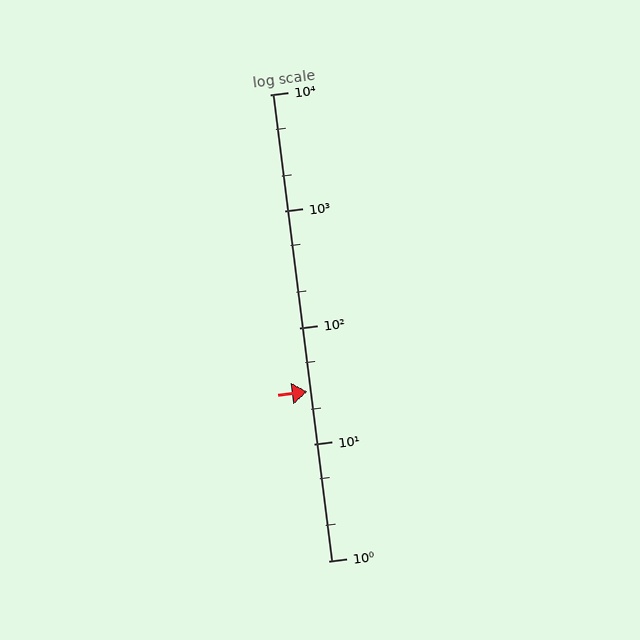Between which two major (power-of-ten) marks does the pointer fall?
The pointer is between 10 and 100.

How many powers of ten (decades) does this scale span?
The scale spans 4 decades, from 1 to 10000.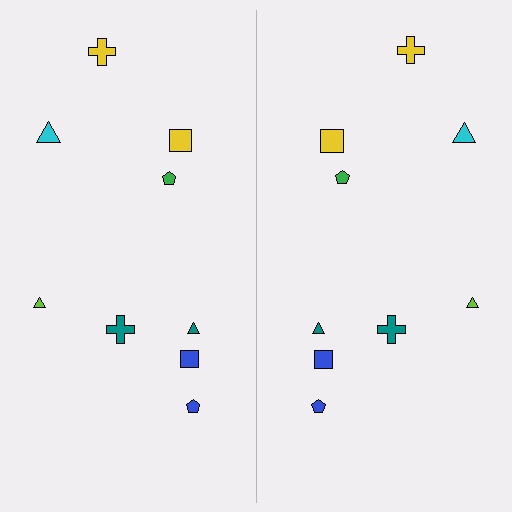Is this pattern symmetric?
Yes, this pattern has bilateral (reflection) symmetry.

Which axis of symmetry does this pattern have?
The pattern has a vertical axis of symmetry running through the center of the image.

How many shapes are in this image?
There are 18 shapes in this image.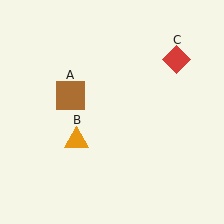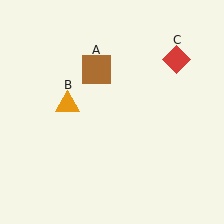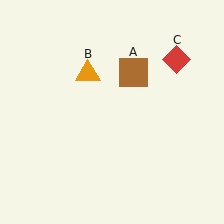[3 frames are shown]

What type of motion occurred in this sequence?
The brown square (object A), orange triangle (object B) rotated clockwise around the center of the scene.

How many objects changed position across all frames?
2 objects changed position: brown square (object A), orange triangle (object B).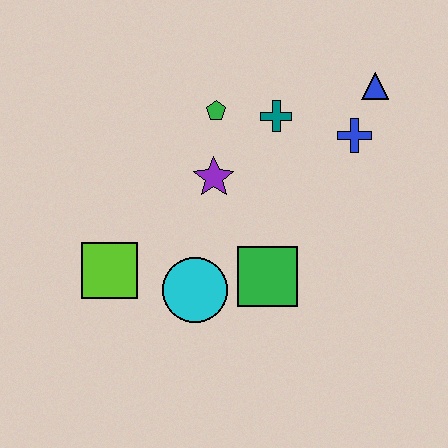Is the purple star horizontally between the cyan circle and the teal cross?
Yes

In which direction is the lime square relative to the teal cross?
The lime square is to the left of the teal cross.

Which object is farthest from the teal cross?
The lime square is farthest from the teal cross.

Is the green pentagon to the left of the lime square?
No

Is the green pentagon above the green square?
Yes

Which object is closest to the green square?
The cyan circle is closest to the green square.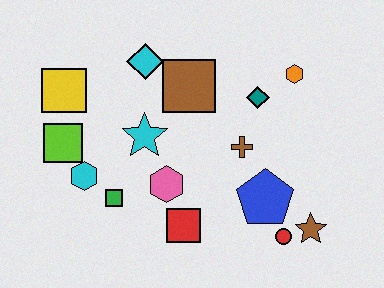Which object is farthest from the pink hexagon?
The orange hexagon is farthest from the pink hexagon.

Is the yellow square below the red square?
No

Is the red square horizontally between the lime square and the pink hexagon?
No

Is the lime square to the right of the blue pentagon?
No